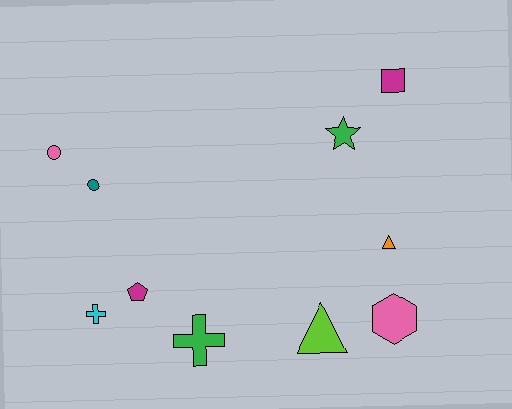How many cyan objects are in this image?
There is 1 cyan object.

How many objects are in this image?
There are 10 objects.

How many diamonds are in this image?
There are no diamonds.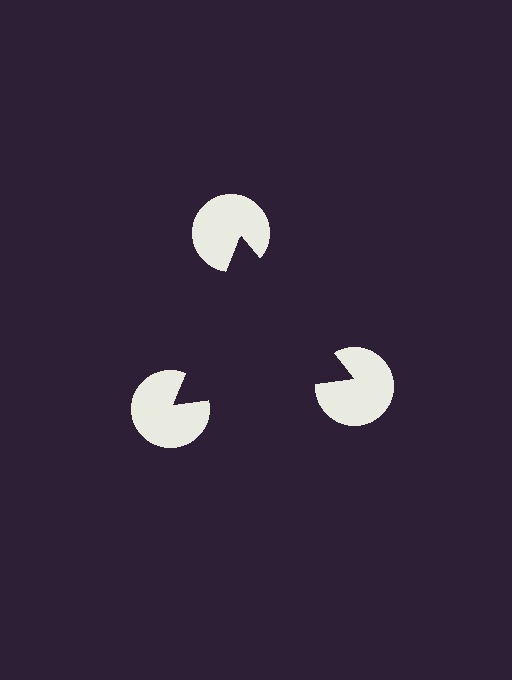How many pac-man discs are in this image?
There are 3 — one at each vertex of the illusory triangle.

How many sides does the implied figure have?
3 sides.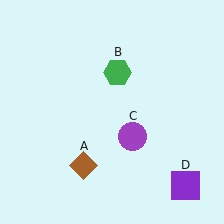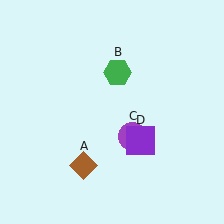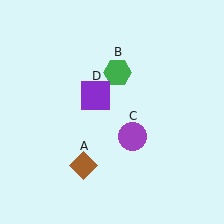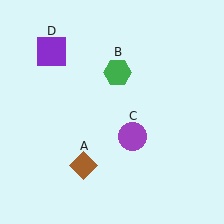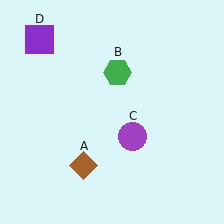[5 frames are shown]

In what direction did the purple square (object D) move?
The purple square (object D) moved up and to the left.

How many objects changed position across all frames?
1 object changed position: purple square (object D).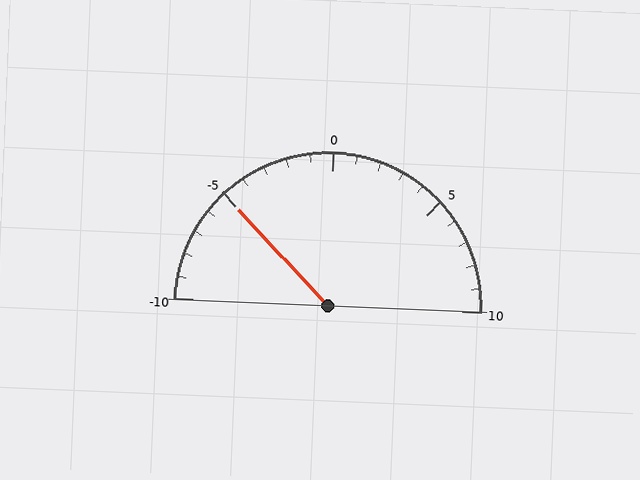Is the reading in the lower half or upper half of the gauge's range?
The reading is in the lower half of the range (-10 to 10).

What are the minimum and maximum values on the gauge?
The gauge ranges from -10 to 10.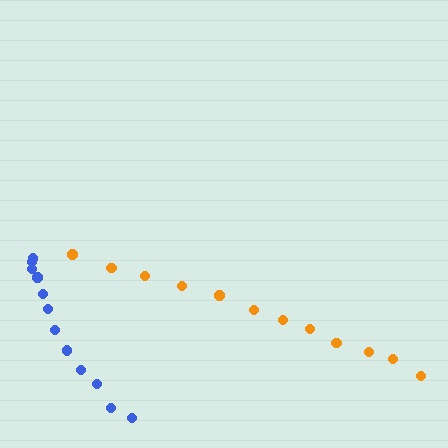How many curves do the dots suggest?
There are 2 distinct paths.